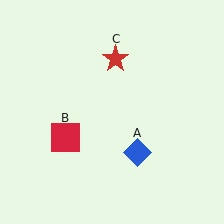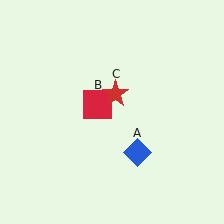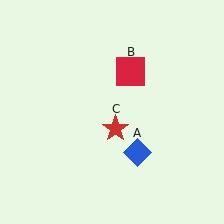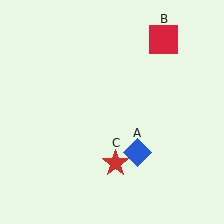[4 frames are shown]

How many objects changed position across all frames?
2 objects changed position: red square (object B), red star (object C).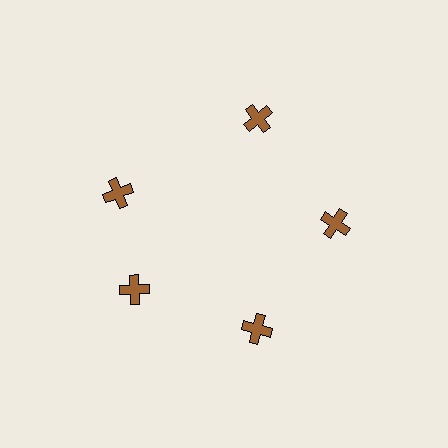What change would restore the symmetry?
The symmetry would be restored by rotating it back into even spacing with its neighbors so that all 5 crosses sit at equal angles and equal distance from the center.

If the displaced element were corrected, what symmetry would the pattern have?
It would have 5-fold rotational symmetry — the pattern would map onto itself every 72 degrees.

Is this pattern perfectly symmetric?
No. The 5 brown crosses are arranged in a ring, but one element near the 10 o'clock position is rotated out of alignment along the ring, breaking the 5-fold rotational symmetry.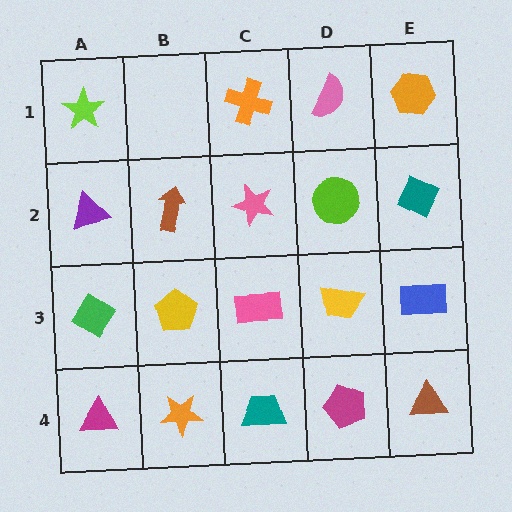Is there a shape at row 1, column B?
No, that cell is empty.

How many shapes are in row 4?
5 shapes.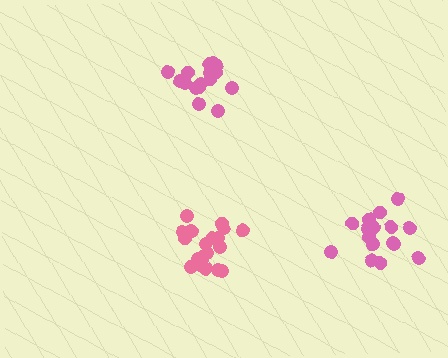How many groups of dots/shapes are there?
There are 3 groups.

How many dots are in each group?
Group 1: 18 dots, Group 2: 19 dots, Group 3: 18 dots (55 total).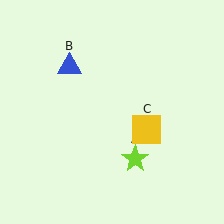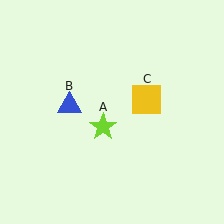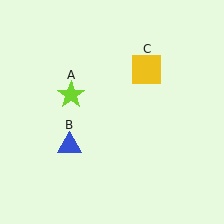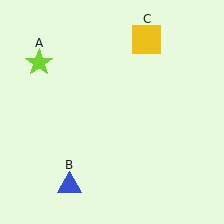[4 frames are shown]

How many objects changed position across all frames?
3 objects changed position: lime star (object A), blue triangle (object B), yellow square (object C).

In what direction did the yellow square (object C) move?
The yellow square (object C) moved up.